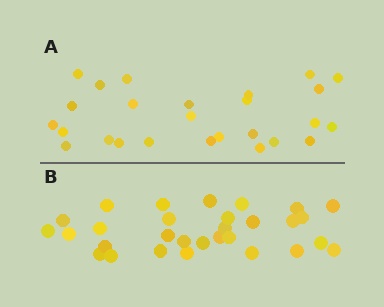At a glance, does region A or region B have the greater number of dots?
Region B (the bottom region) has more dots.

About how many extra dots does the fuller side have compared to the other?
Region B has about 4 more dots than region A.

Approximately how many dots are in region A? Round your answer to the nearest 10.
About 30 dots. (The exact count is 26, which rounds to 30.)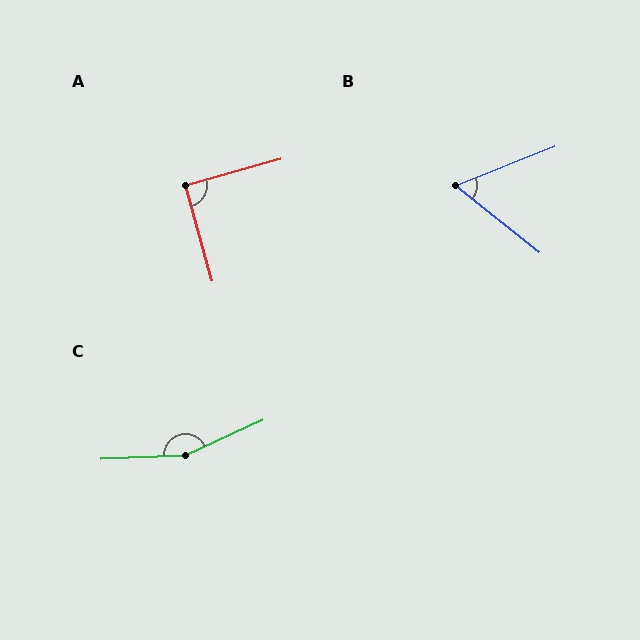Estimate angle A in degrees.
Approximately 90 degrees.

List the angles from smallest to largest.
B (60°), A (90°), C (158°).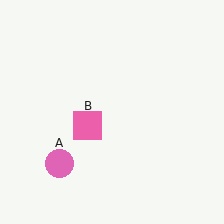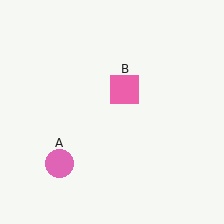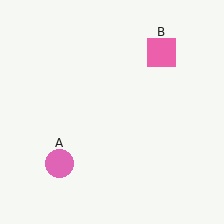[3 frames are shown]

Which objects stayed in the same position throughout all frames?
Pink circle (object A) remained stationary.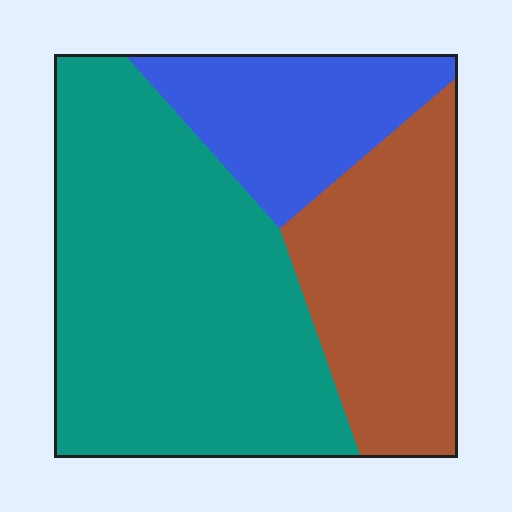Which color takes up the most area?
Teal, at roughly 55%.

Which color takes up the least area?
Blue, at roughly 20%.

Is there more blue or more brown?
Brown.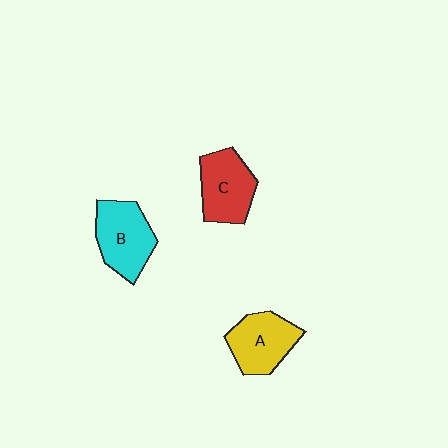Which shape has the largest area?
Shape B (cyan).